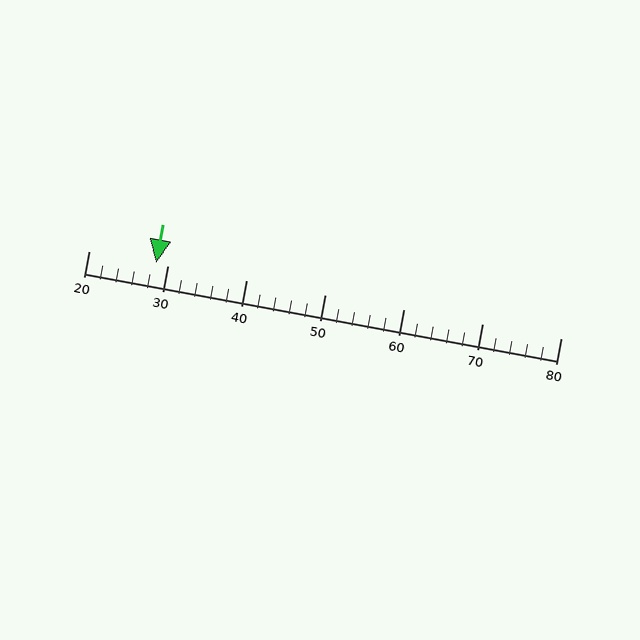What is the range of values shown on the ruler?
The ruler shows values from 20 to 80.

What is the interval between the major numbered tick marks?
The major tick marks are spaced 10 units apart.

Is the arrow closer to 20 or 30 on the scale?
The arrow is closer to 30.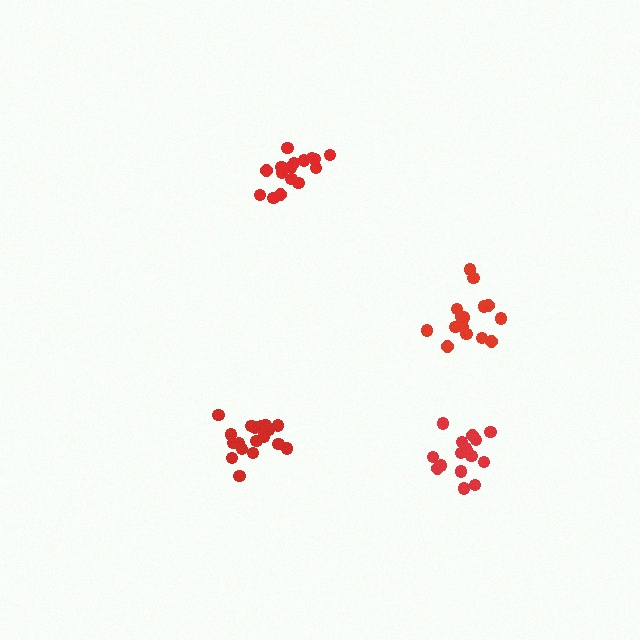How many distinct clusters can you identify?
There are 4 distinct clusters.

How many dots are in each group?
Group 1: 16 dots, Group 2: 15 dots, Group 3: 18 dots, Group 4: 17 dots (66 total).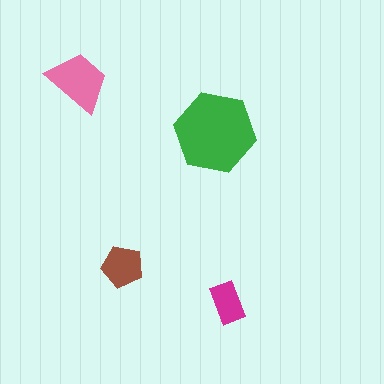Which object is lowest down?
The magenta rectangle is bottommost.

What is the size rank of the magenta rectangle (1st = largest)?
4th.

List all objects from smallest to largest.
The magenta rectangle, the brown pentagon, the pink trapezoid, the green hexagon.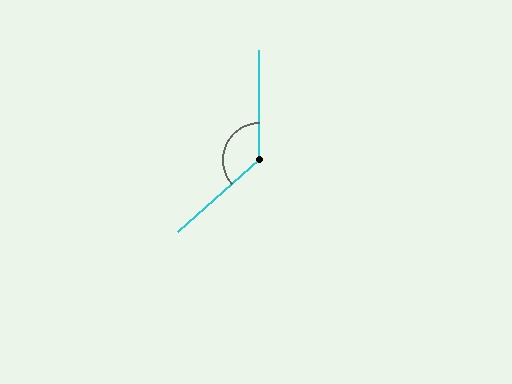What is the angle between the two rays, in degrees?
Approximately 131 degrees.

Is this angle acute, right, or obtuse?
It is obtuse.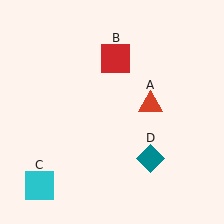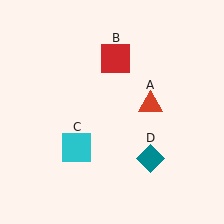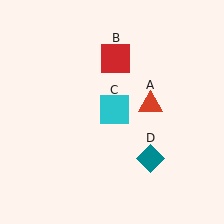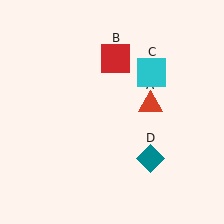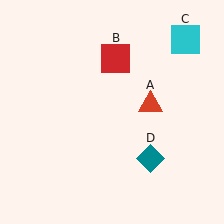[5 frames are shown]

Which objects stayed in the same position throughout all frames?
Red triangle (object A) and red square (object B) and teal diamond (object D) remained stationary.